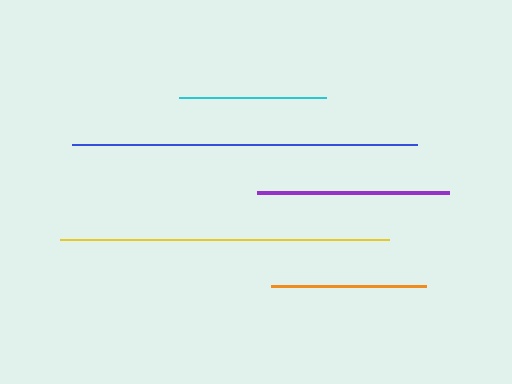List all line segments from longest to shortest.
From longest to shortest: blue, yellow, purple, orange, cyan.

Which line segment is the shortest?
The cyan line is the shortest at approximately 147 pixels.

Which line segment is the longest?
The blue line is the longest at approximately 345 pixels.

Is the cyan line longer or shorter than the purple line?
The purple line is longer than the cyan line.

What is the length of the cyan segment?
The cyan segment is approximately 147 pixels long.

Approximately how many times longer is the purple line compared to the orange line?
The purple line is approximately 1.2 times the length of the orange line.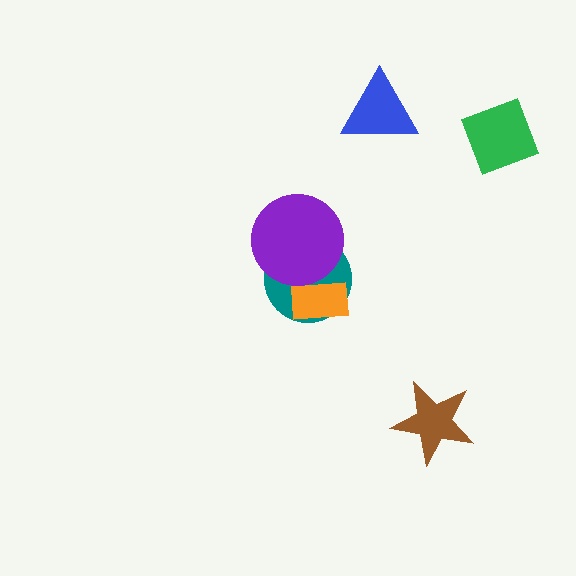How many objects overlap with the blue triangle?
0 objects overlap with the blue triangle.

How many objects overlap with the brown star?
0 objects overlap with the brown star.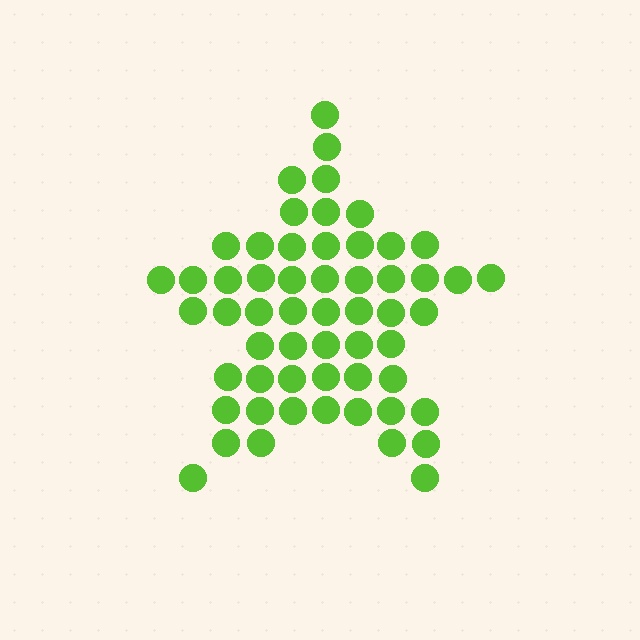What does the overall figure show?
The overall figure shows a star.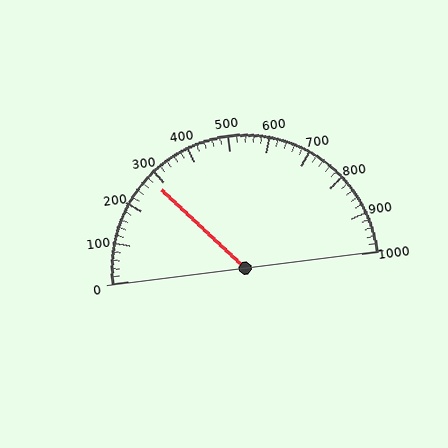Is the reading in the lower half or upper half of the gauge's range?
The reading is in the lower half of the range (0 to 1000).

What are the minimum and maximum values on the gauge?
The gauge ranges from 0 to 1000.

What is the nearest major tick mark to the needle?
The nearest major tick mark is 300.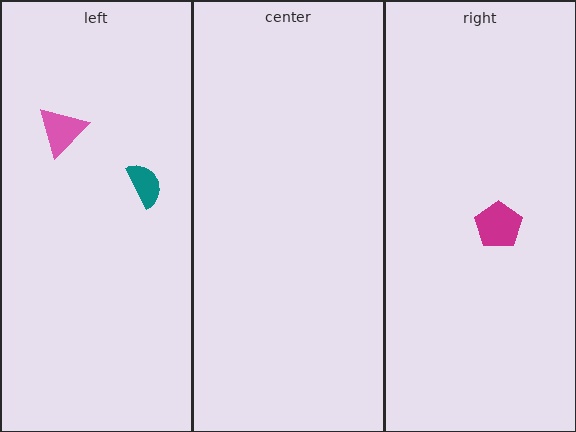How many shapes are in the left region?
2.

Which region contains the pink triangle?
The left region.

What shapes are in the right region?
The magenta pentagon.